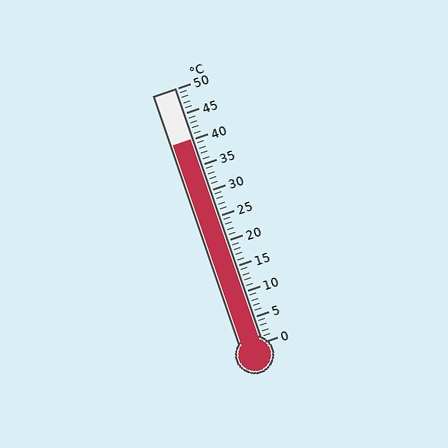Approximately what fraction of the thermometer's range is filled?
The thermometer is filled to approximately 80% of its range.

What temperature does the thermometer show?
The thermometer shows approximately 40°C.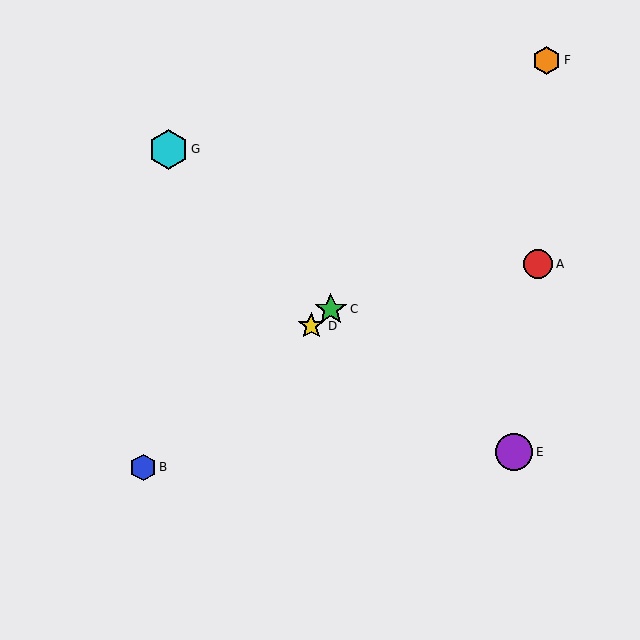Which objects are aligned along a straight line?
Objects B, C, D are aligned along a straight line.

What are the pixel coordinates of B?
Object B is at (143, 467).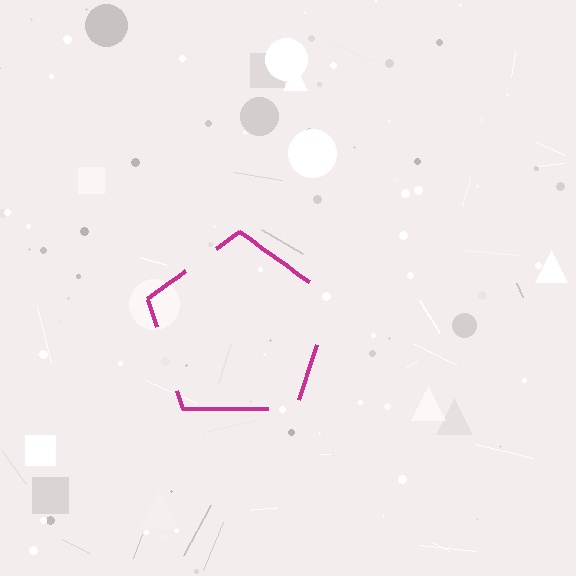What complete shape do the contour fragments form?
The contour fragments form a pentagon.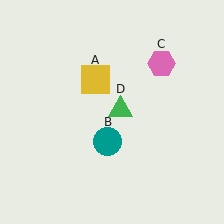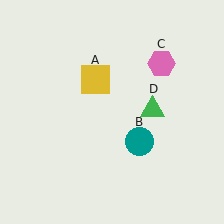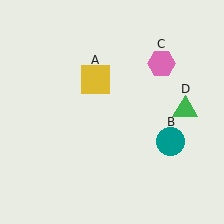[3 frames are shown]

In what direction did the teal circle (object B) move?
The teal circle (object B) moved right.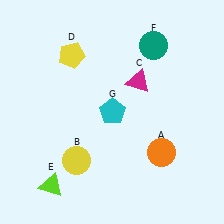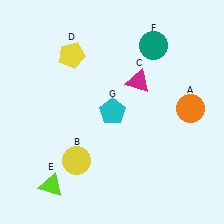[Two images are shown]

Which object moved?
The orange circle (A) moved up.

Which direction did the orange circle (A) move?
The orange circle (A) moved up.